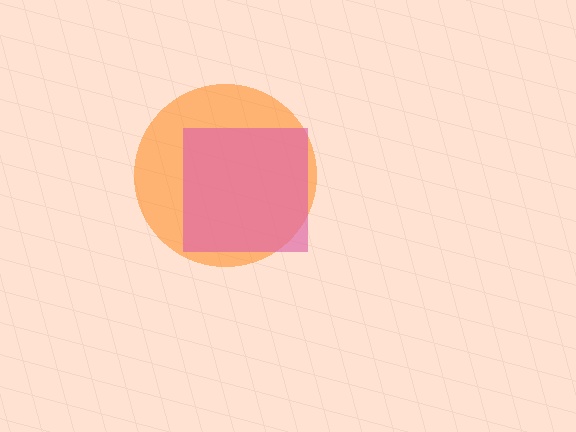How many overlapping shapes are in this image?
There are 2 overlapping shapes in the image.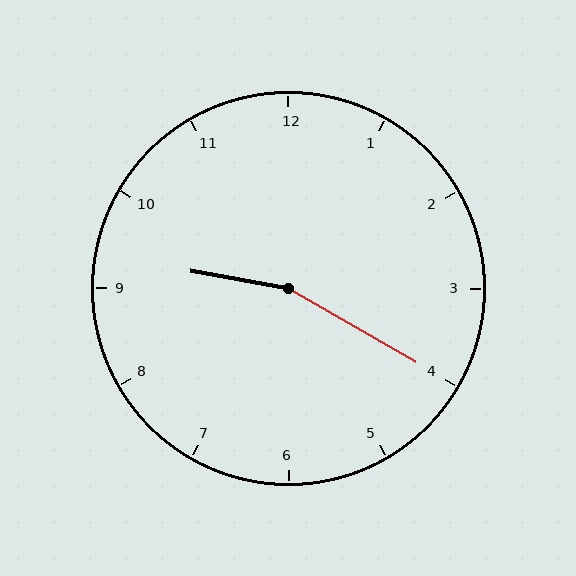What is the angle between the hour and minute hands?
Approximately 160 degrees.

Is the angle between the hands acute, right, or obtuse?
It is obtuse.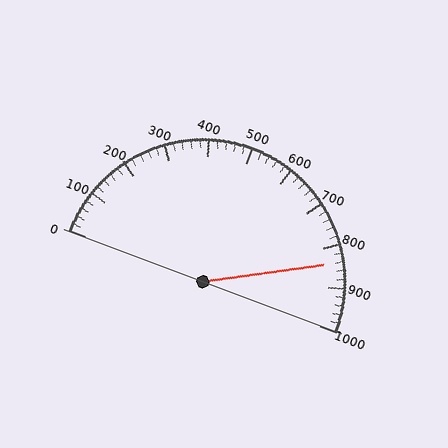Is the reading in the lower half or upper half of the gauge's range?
The reading is in the upper half of the range (0 to 1000).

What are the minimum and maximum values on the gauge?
The gauge ranges from 0 to 1000.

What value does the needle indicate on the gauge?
The needle indicates approximately 840.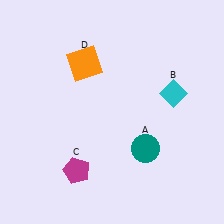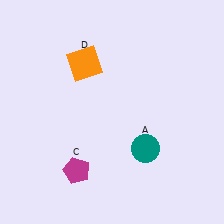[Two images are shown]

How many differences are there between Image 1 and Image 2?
There is 1 difference between the two images.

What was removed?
The cyan diamond (B) was removed in Image 2.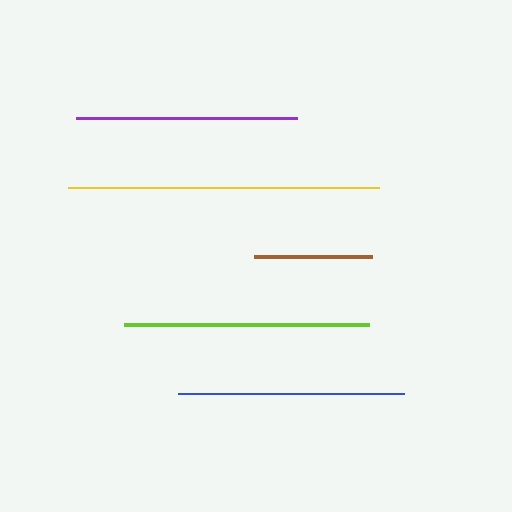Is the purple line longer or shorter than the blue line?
The blue line is longer than the purple line.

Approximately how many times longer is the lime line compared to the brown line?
The lime line is approximately 2.1 times the length of the brown line.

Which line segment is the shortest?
The brown line is the shortest at approximately 117 pixels.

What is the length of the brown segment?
The brown segment is approximately 117 pixels long.